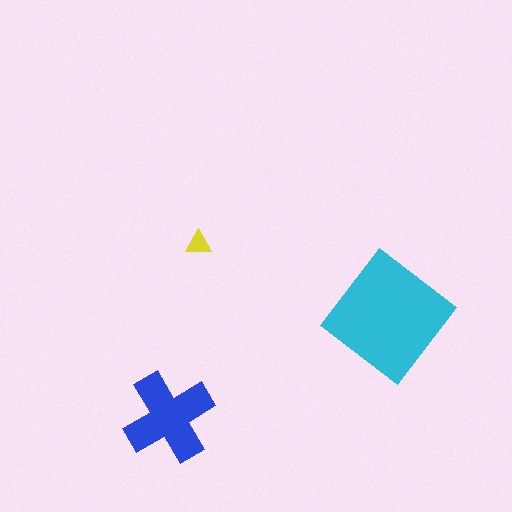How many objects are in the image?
There are 3 objects in the image.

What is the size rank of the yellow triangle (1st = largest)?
3rd.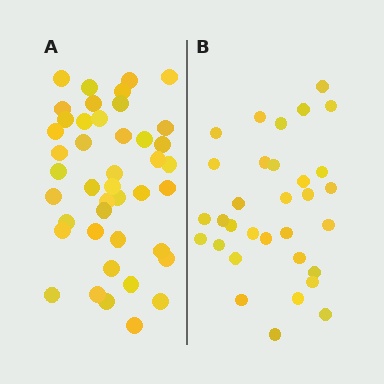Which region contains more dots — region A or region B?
Region A (the left region) has more dots.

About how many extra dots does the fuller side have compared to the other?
Region A has roughly 12 or so more dots than region B.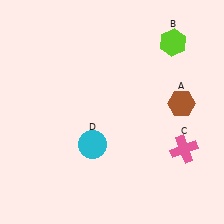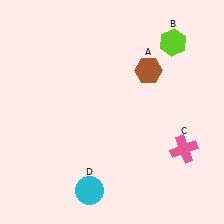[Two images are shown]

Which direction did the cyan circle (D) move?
The cyan circle (D) moved down.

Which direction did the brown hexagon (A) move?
The brown hexagon (A) moved up.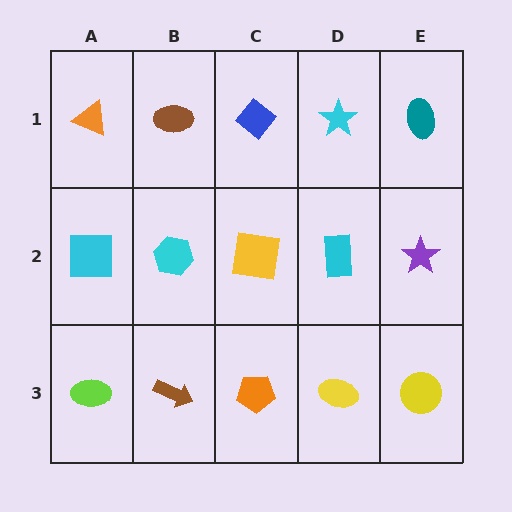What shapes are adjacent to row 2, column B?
A brown ellipse (row 1, column B), a brown arrow (row 3, column B), a cyan square (row 2, column A), a yellow square (row 2, column C).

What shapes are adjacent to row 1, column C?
A yellow square (row 2, column C), a brown ellipse (row 1, column B), a cyan star (row 1, column D).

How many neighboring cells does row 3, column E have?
2.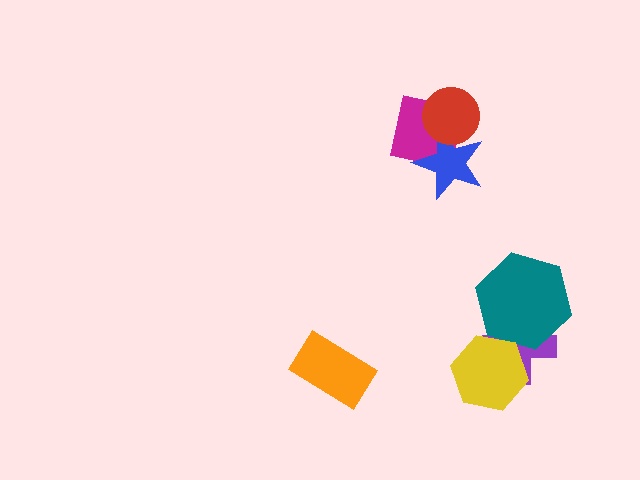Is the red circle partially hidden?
No, no other shape covers it.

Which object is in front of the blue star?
The red circle is in front of the blue star.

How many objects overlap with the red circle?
2 objects overlap with the red circle.